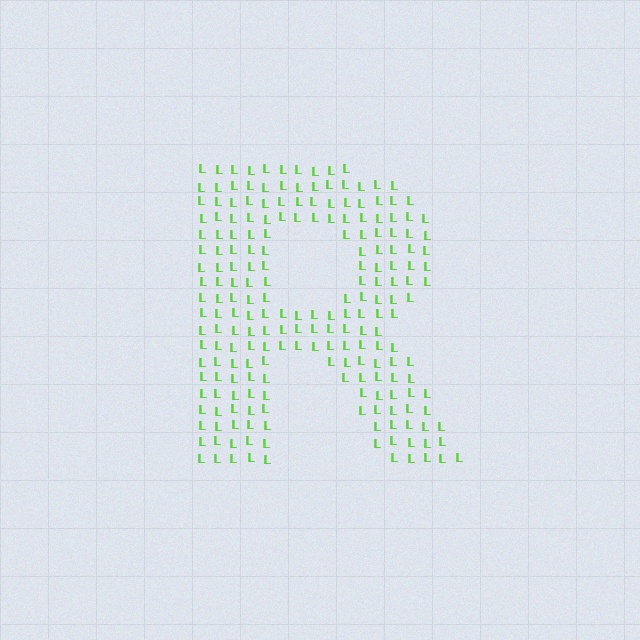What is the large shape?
The large shape is the letter R.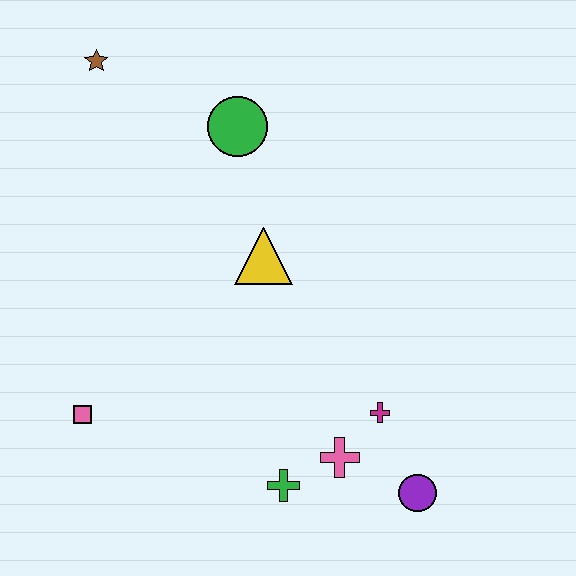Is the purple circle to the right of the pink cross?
Yes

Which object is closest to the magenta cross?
The pink cross is closest to the magenta cross.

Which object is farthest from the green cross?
The brown star is farthest from the green cross.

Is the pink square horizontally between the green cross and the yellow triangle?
No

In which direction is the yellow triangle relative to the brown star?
The yellow triangle is below the brown star.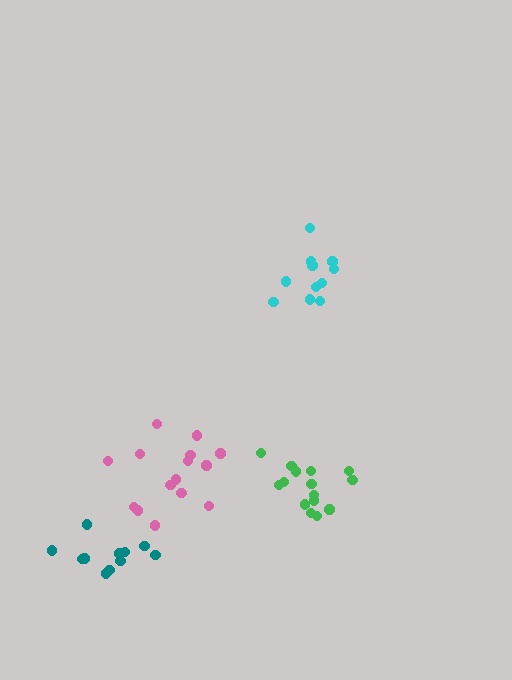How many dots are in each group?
Group 1: 15 dots, Group 2: 11 dots, Group 3: 11 dots, Group 4: 15 dots (52 total).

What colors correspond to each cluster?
The clusters are colored: pink, cyan, teal, green.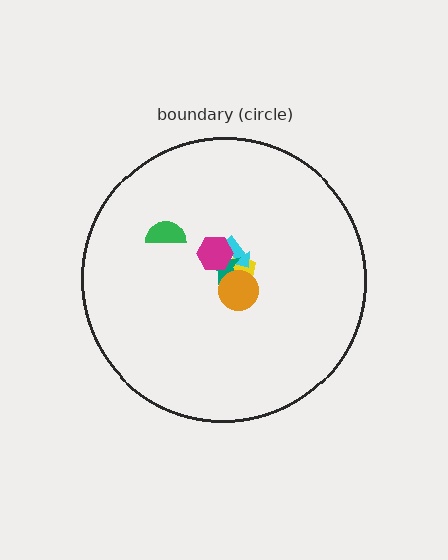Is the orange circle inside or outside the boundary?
Inside.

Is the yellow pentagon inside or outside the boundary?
Inside.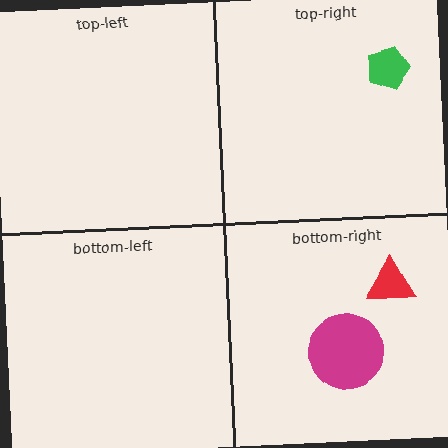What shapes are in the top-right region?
The green pentagon.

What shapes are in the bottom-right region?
The red triangle, the magenta circle.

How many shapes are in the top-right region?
1.